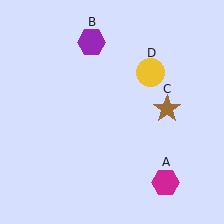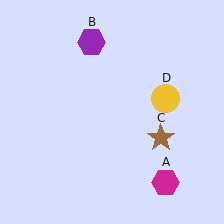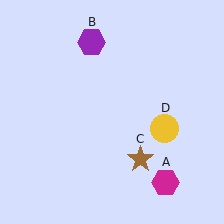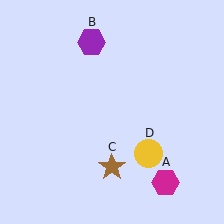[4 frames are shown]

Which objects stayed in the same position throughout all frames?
Magenta hexagon (object A) and purple hexagon (object B) remained stationary.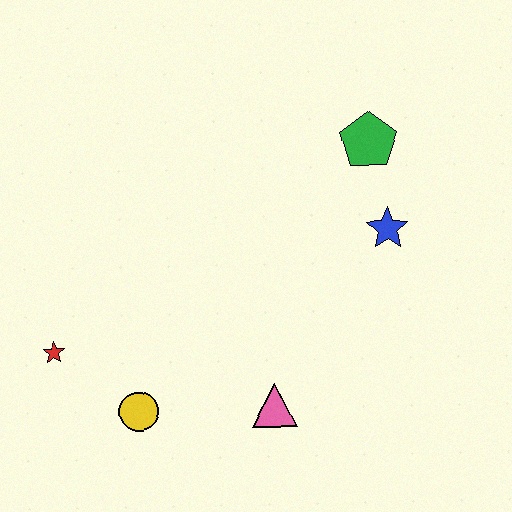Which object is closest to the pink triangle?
The yellow circle is closest to the pink triangle.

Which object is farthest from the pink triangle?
The green pentagon is farthest from the pink triangle.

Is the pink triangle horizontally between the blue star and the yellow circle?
Yes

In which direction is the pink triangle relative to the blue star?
The pink triangle is below the blue star.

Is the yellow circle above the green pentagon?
No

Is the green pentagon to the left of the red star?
No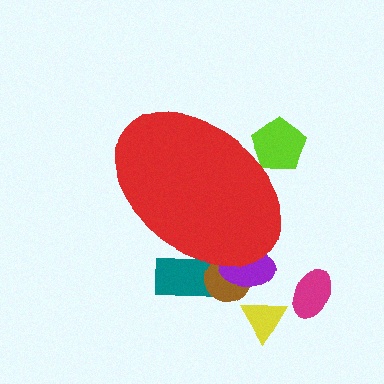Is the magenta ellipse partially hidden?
No, the magenta ellipse is fully visible.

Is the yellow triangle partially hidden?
No, the yellow triangle is fully visible.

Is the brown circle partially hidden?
Yes, the brown circle is partially hidden behind the red ellipse.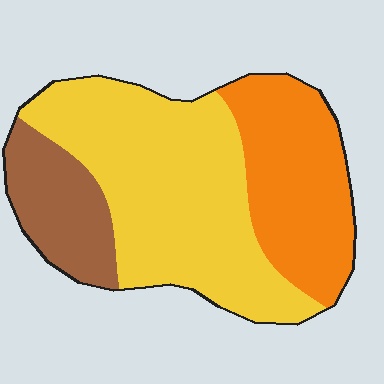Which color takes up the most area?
Yellow, at roughly 55%.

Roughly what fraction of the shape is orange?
Orange takes up about one third (1/3) of the shape.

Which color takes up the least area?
Brown, at roughly 15%.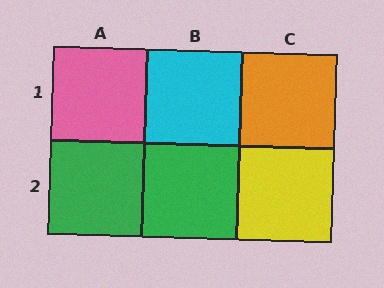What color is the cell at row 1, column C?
Orange.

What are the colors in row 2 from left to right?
Green, green, yellow.